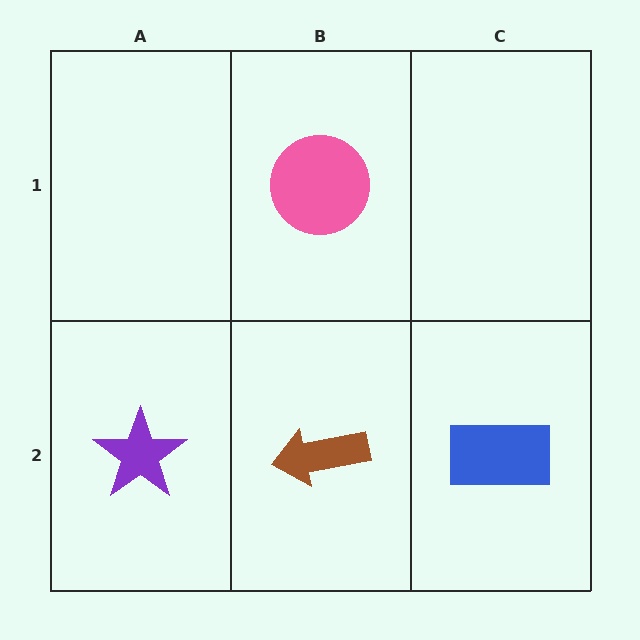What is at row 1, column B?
A pink circle.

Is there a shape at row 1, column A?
No, that cell is empty.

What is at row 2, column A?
A purple star.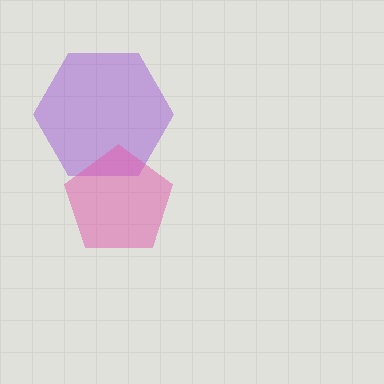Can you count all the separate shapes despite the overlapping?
Yes, there are 2 separate shapes.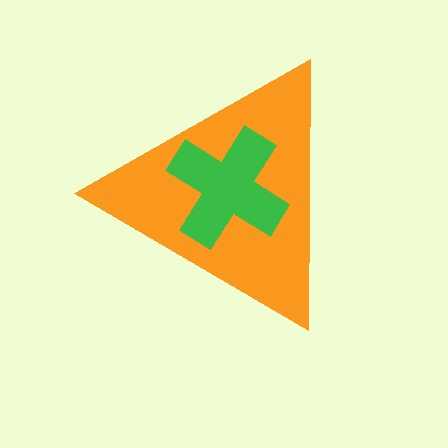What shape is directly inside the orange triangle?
The green cross.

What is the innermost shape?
The green cross.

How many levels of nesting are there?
2.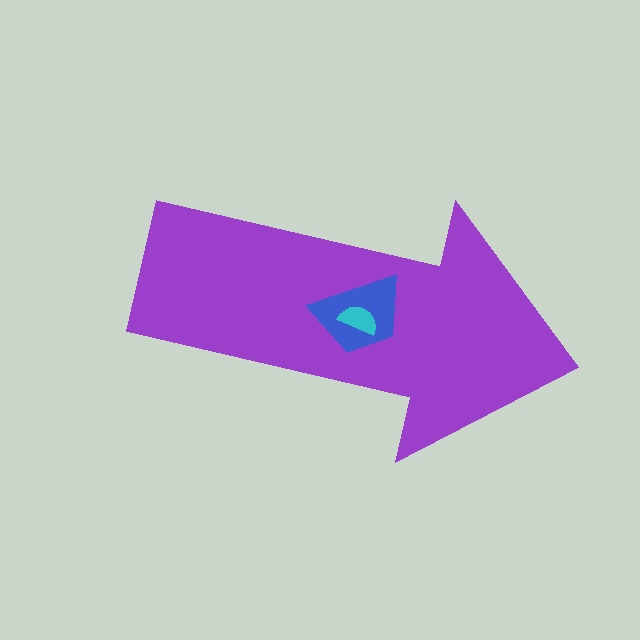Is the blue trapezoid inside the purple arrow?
Yes.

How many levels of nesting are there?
3.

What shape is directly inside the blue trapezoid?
The cyan semicircle.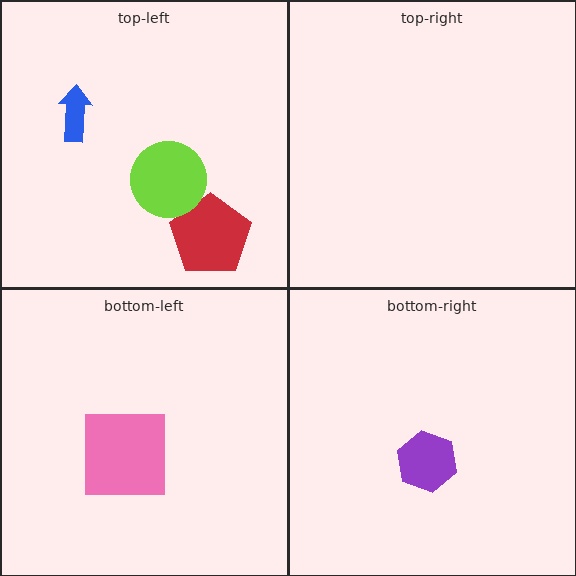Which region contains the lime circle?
The top-left region.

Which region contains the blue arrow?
The top-left region.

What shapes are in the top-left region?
The blue arrow, the red pentagon, the lime circle.